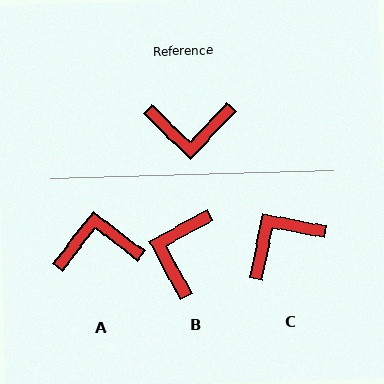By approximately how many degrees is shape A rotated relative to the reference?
Approximately 174 degrees clockwise.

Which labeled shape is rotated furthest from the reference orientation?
A, about 174 degrees away.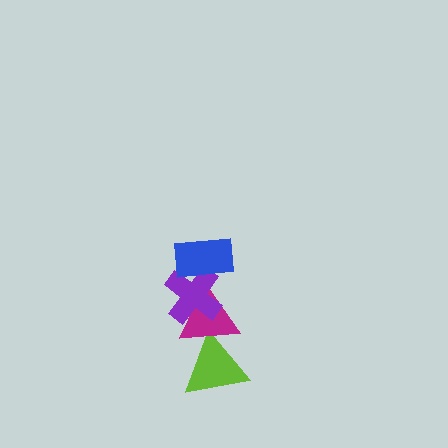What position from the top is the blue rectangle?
The blue rectangle is 1st from the top.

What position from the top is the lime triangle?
The lime triangle is 4th from the top.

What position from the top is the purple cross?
The purple cross is 2nd from the top.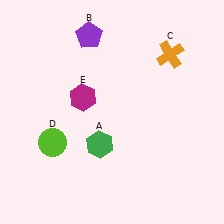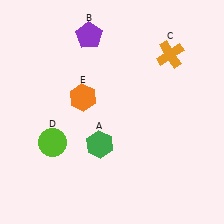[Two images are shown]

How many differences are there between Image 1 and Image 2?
There is 1 difference between the two images.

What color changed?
The hexagon (E) changed from magenta in Image 1 to orange in Image 2.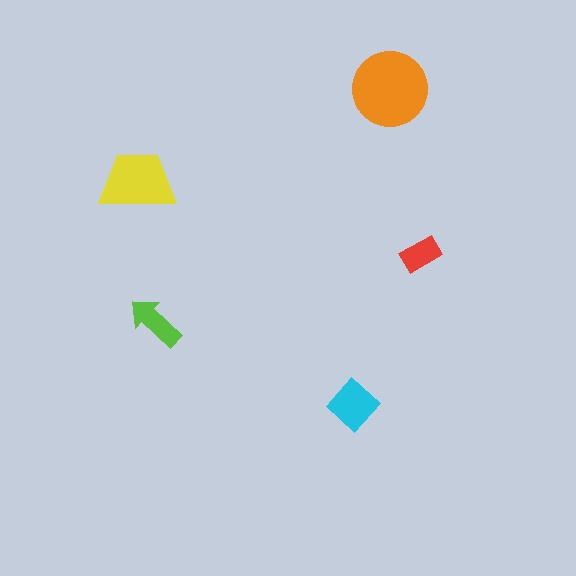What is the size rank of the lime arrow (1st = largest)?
4th.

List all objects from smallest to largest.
The red rectangle, the lime arrow, the cyan diamond, the yellow trapezoid, the orange circle.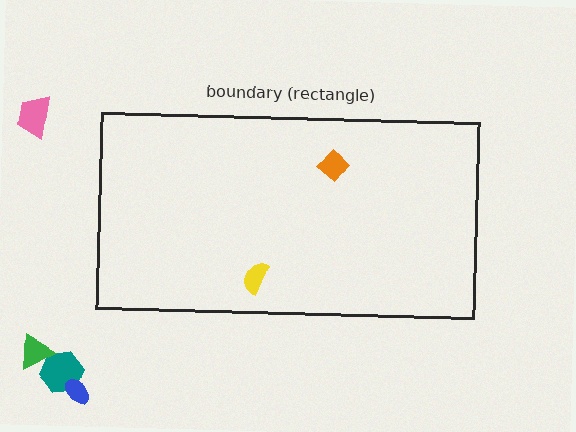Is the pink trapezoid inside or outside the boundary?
Outside.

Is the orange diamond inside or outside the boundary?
Inside.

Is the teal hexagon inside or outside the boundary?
Outside.